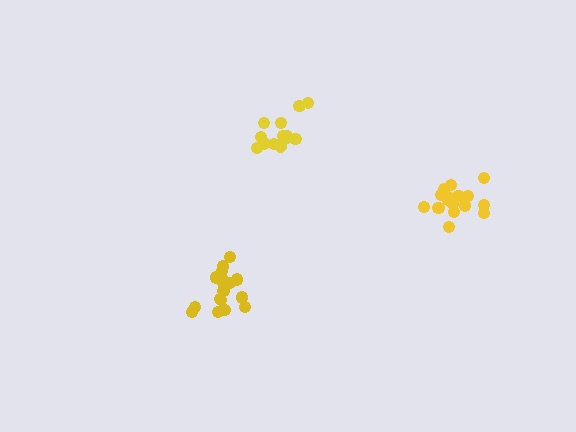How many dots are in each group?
Group 1: 19 dots, Group 2: 20 dots, Group 3: 14 dots (53 total).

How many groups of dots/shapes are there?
There are 3 groups.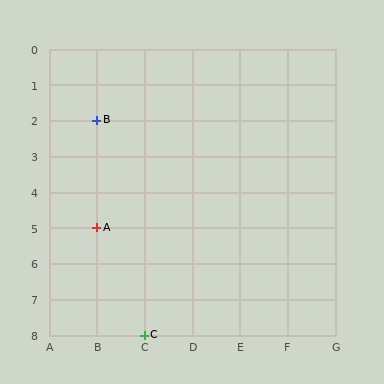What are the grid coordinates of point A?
Point A is at grid coordinates (B, 5).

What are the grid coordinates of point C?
Point C is at grid coordinates (C, 8).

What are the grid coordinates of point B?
Point B is at grid coordinates (B, 2).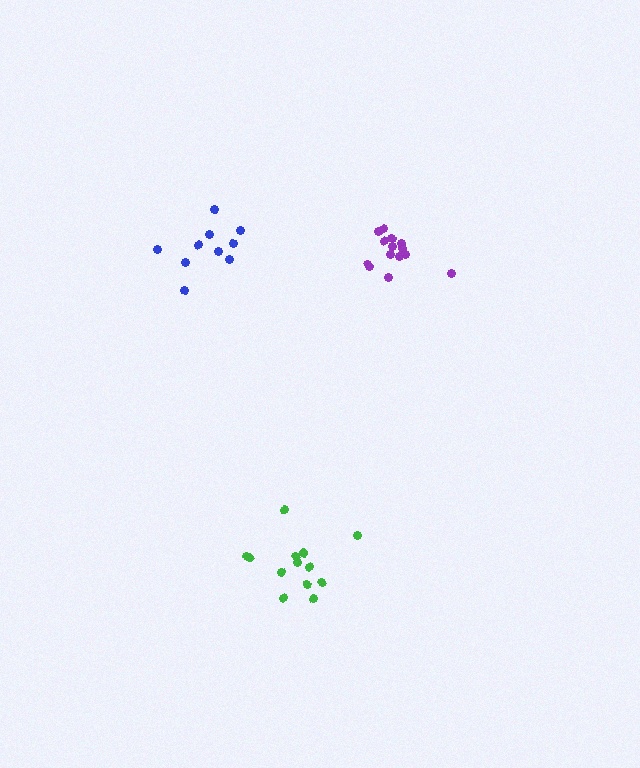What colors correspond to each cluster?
The clusters are colored: green, purple, blue.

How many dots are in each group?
Group 1: 13 dots, Group 2: 14 dots, Group 3: 10 dots (37 total).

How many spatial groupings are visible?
There are 3 spatial groupings.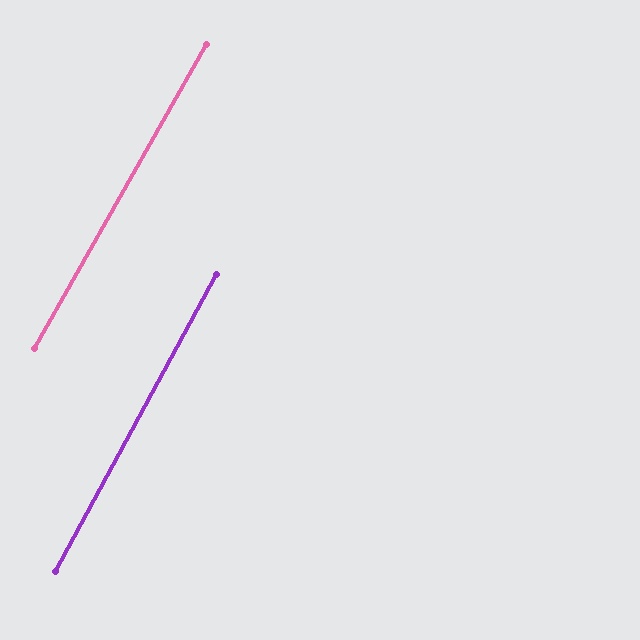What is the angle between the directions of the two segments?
Approximately 1 degree.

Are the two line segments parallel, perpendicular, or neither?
Parallel — their directions differ by only 1.1°.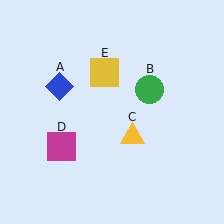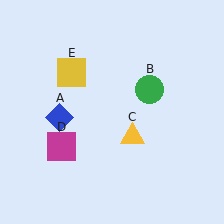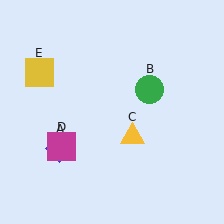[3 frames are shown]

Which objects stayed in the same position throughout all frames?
Green circle (object B) and yellow triangle (object C) and magenta square (object D) remained stationary.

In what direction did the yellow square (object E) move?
The yellow square (object E) moved left.